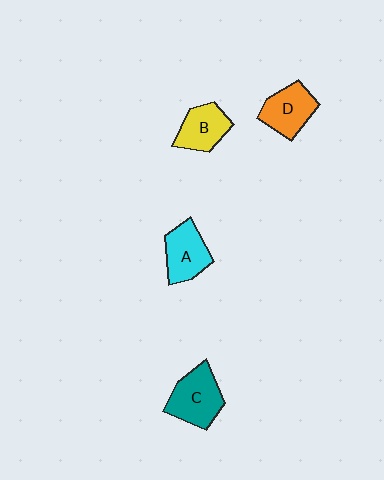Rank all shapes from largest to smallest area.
From largest to smallest: C (teal), A (cyan), D (orange), B (yellow).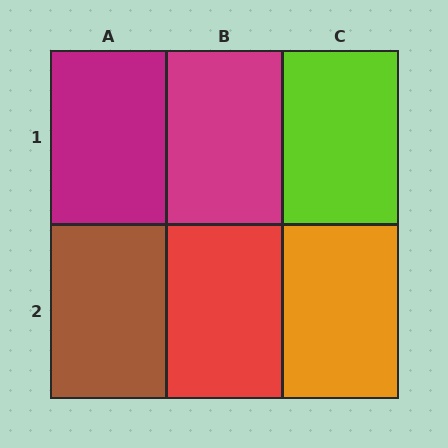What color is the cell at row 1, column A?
Magenta.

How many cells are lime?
1 cell is lime.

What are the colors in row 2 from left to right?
Brown, red, orange.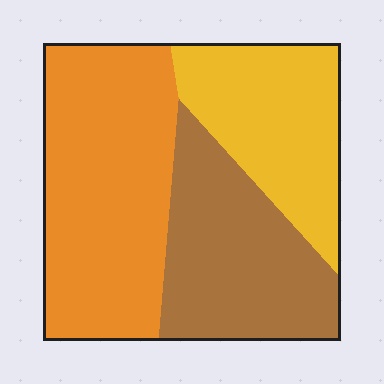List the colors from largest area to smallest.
From largest to smallest: orange, brown, yellow.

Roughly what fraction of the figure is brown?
Brown covers about 30% of the figure.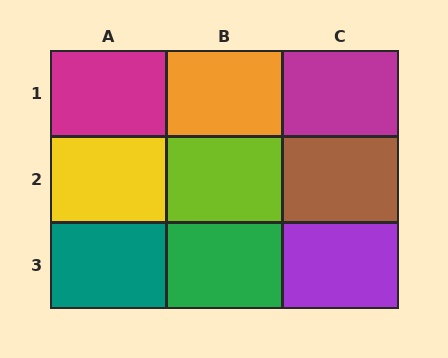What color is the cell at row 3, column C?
Purple.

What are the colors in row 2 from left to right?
Yellow, lime, brown.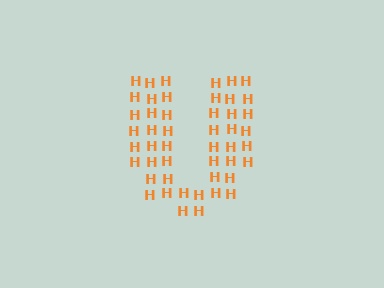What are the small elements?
The small elements are letter H's.